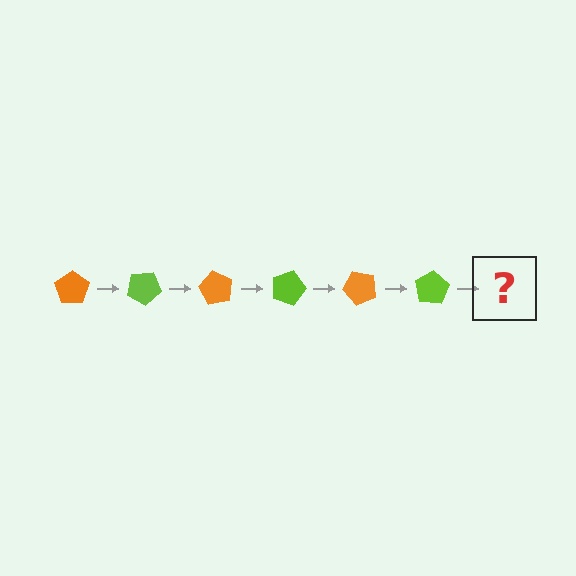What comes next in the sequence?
The next element should be an orange pentagon, rotated 180 degrees from the start.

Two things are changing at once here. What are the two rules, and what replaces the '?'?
The two rules are that it rotates 30 degrees each step and the color cycles through orange and lime. The '?' should be an orange pentagon, rotated 180 degrees from the start.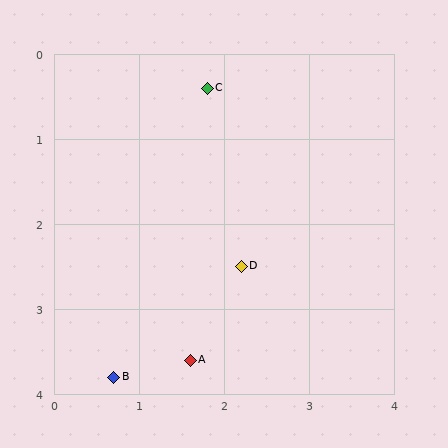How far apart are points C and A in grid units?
Points C and A are about 3.2 grid units apart.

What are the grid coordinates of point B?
Point B is at approximately (0.7, 3.8).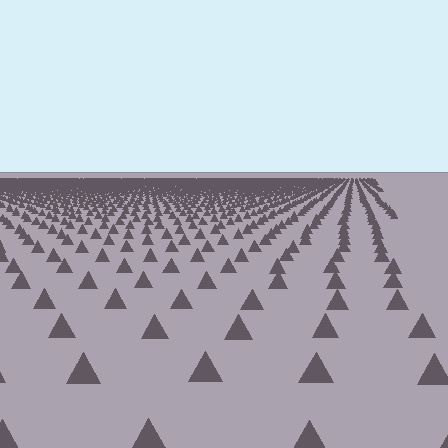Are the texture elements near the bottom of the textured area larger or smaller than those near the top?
Larger. Near the bottom, elements are closer to the viewer and appear at a bigger on-screen size.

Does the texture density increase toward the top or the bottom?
Density increases toward the top.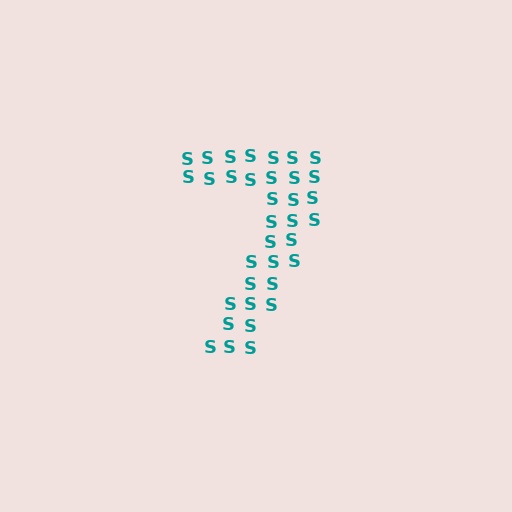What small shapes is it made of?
It is made of small letter S's.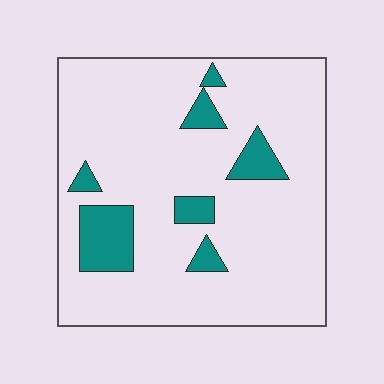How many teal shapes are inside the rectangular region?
7.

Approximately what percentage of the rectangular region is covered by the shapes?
Approximately 15%.